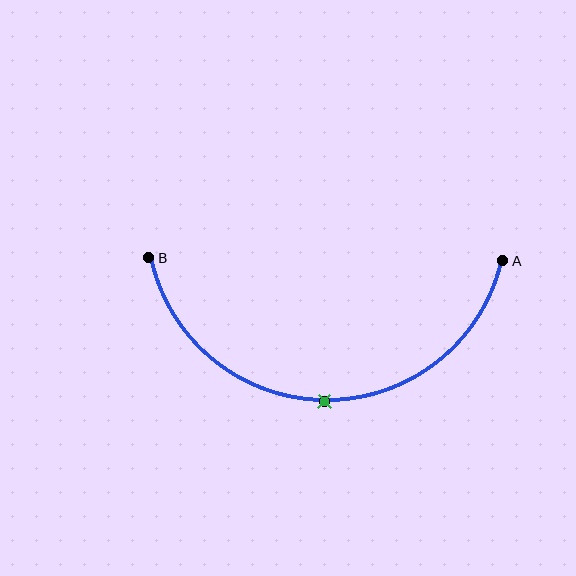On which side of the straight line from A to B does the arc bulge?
The arc bulges below the straight line connecting A and B.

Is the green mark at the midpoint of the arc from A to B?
Yes. The green mark lies on the arc at equal arc-length from both A and B — it is the arc midpoint.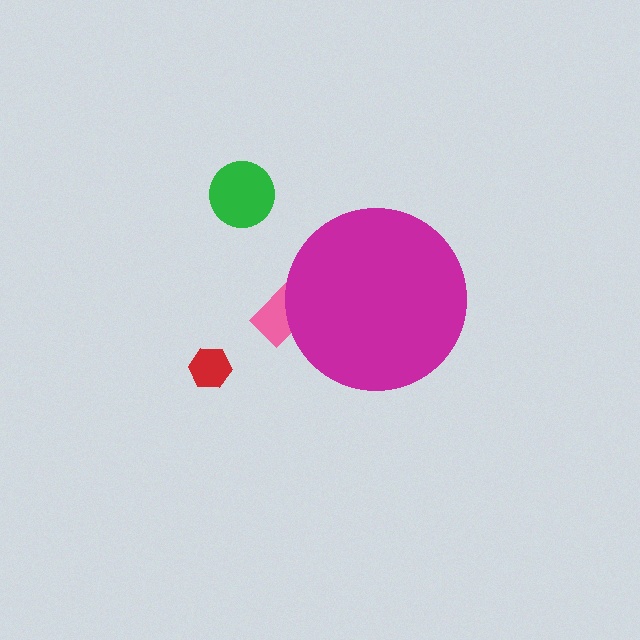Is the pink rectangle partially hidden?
Yes, the pink rectangle is partially hidden behind the magenta circle.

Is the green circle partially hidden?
No, the green circle is fully visible.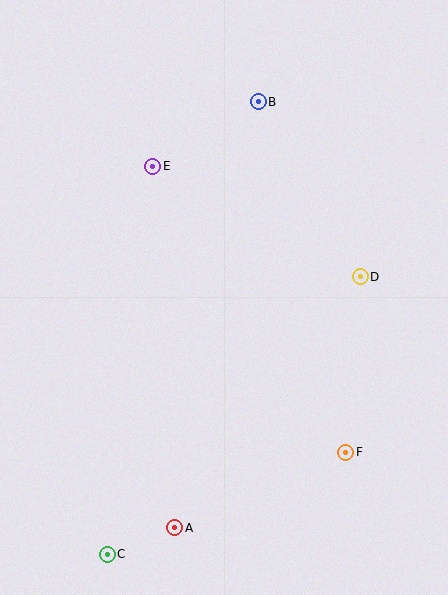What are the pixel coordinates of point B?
Point B is at (258, 102).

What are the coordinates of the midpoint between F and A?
The midpoint between F and A is at (260, 490).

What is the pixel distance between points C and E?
The distance between C and E is 391 pixels.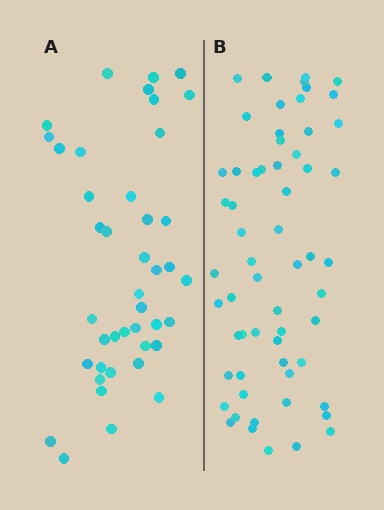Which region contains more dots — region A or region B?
Region B (the right region) has more dots.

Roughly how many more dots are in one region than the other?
Region B has approximately 20 more dots than region A.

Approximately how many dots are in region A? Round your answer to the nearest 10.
About 40 dots. (The exact count is 42, which rounds to 40.)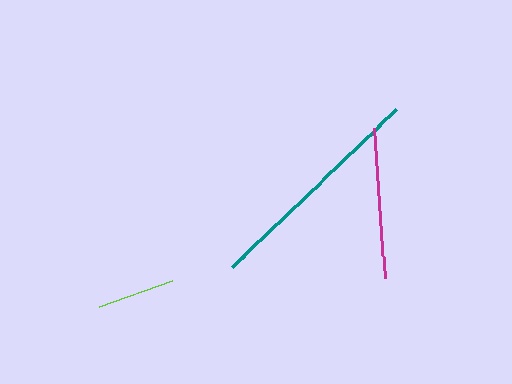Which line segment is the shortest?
The lime line is the shortest at approximately 78 pixels.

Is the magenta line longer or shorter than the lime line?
The magenta line is longer than the lime line.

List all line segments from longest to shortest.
From longest to shortest: teal, magenta, lime.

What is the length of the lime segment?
The lime segment is approximately 78 pixels long.